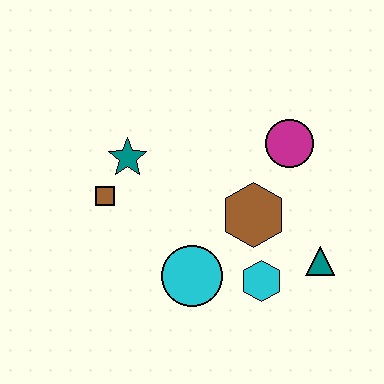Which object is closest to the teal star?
The brown square is closest to the teal star.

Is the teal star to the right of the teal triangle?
No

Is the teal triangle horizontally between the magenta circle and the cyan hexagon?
No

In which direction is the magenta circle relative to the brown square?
The magenta circle is to the right of the brown square.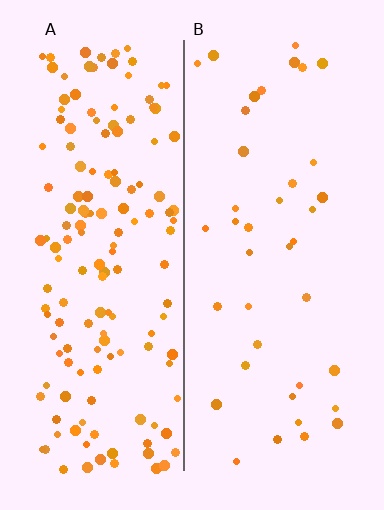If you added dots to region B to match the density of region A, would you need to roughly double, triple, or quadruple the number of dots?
Approximately quadruple.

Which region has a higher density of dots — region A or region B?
A (the left).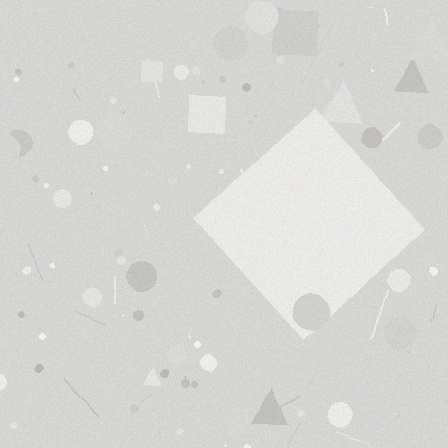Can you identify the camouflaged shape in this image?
The camouflaged shape is a diamond.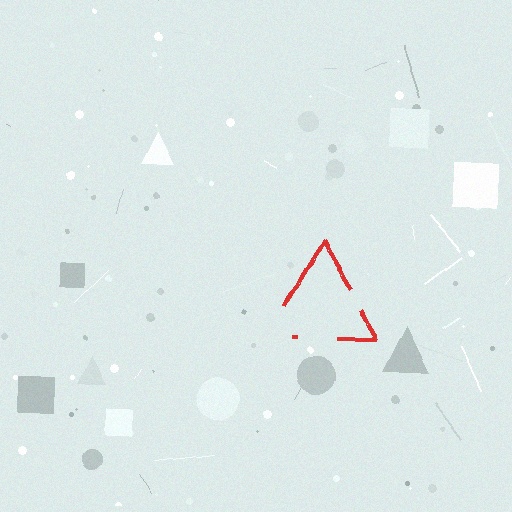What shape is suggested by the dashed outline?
The dashed outline suggests a triangle.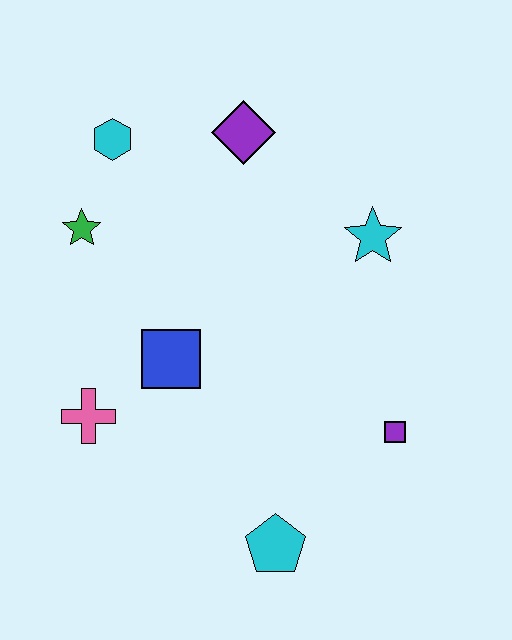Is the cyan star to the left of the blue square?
No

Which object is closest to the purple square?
The cyan pentagon is closest to the purple square.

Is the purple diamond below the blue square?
No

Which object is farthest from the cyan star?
The pink cross is farthest from the cyan star.